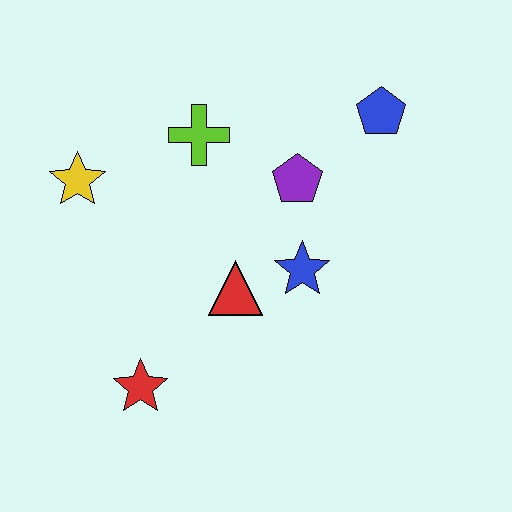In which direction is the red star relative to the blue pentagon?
The red star is below the blue pentagon.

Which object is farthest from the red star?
The blue pentagon is farthest from the red star.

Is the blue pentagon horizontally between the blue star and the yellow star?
No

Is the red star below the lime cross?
Yes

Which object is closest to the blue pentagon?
The purple pentagon is closest to the blue pentagon.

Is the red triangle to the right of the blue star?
No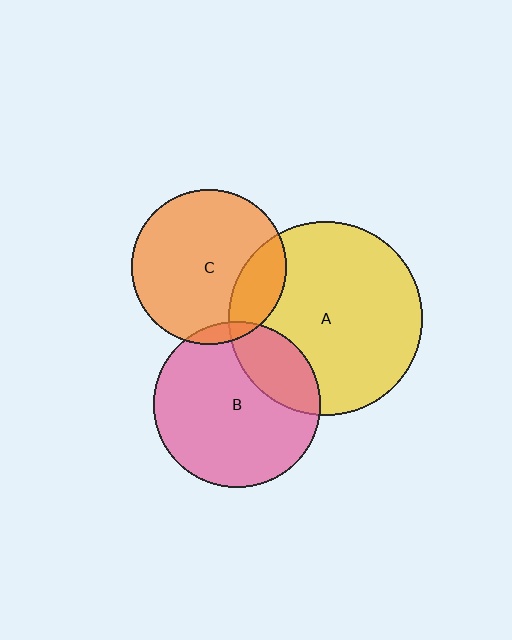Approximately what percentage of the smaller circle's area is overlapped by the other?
Approximately 5%.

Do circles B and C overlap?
Yes.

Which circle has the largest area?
Circle A (yellow).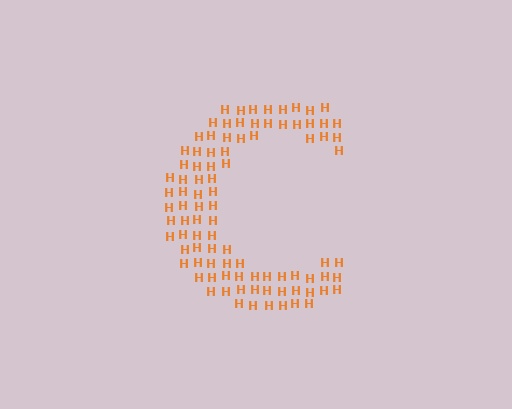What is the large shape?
The large shape is the letter C.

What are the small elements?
The small elements are letter H's.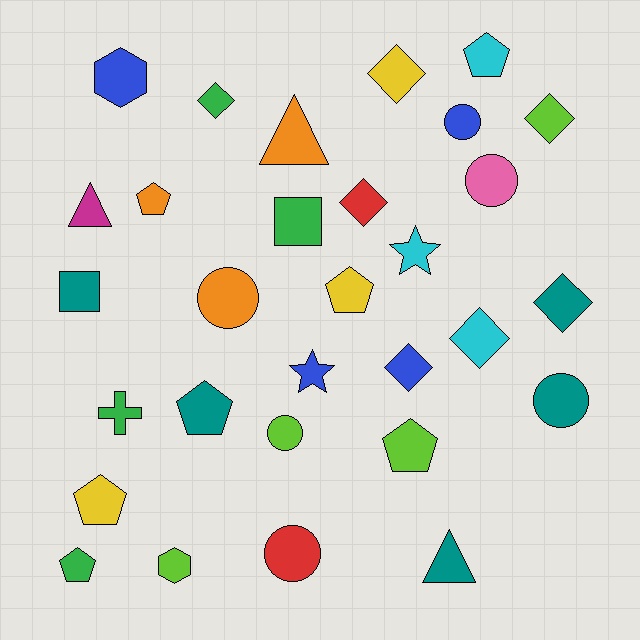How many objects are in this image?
There are 30 objects.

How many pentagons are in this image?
There are 7 pentagons.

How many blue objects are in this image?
There are 4 blue objects.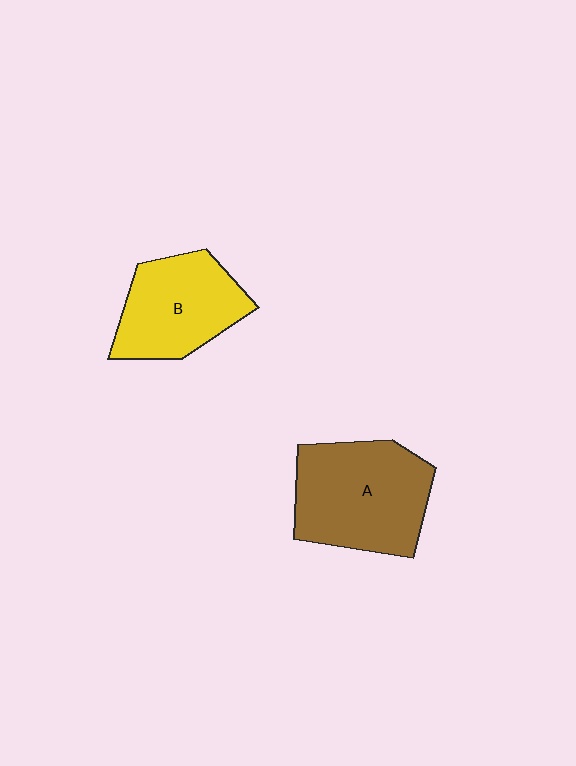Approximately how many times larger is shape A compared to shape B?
Approximately 1.3 times.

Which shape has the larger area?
Shape A (brown).